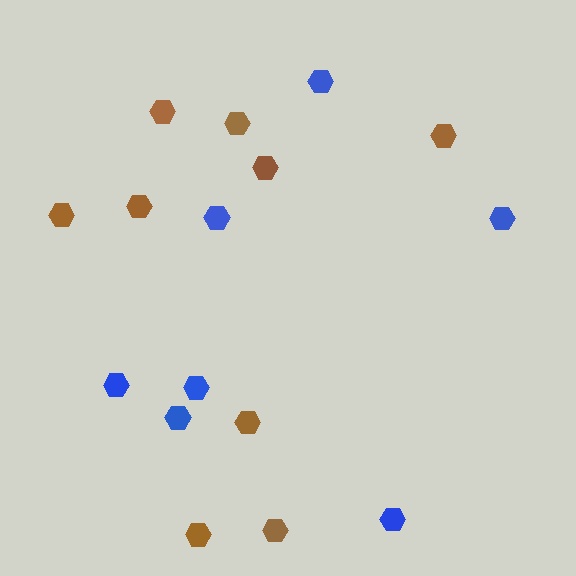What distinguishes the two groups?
There are 2 groups: one group of blue hexagons (7) and one group of brown hexagons (9).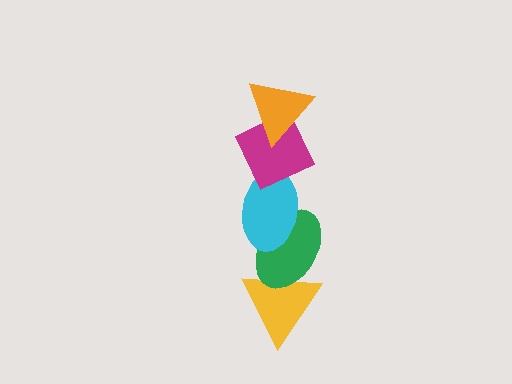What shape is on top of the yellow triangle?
The green ellipse is on top of the yellow triangle.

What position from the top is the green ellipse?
The green ellipse is 4th from the top.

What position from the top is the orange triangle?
The orange triangle is 1st from the top.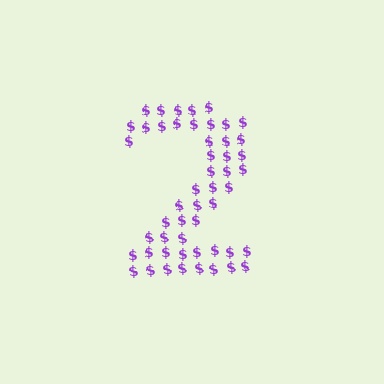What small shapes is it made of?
It is made of small dollar signs.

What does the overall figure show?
The overall figure shows the digit 2.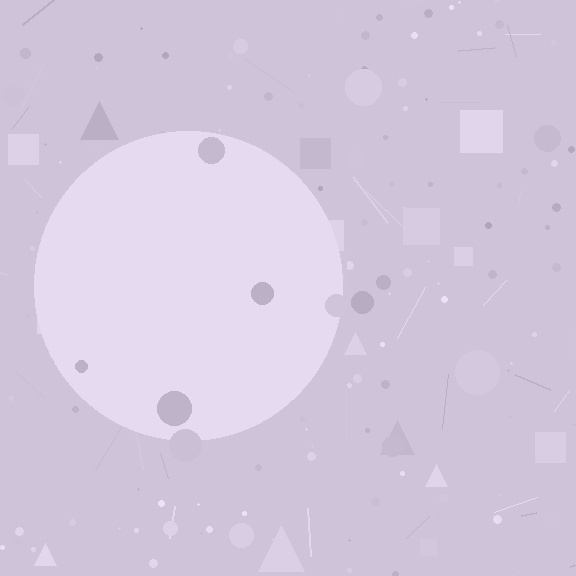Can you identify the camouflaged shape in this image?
The camouflaged shape is a circle.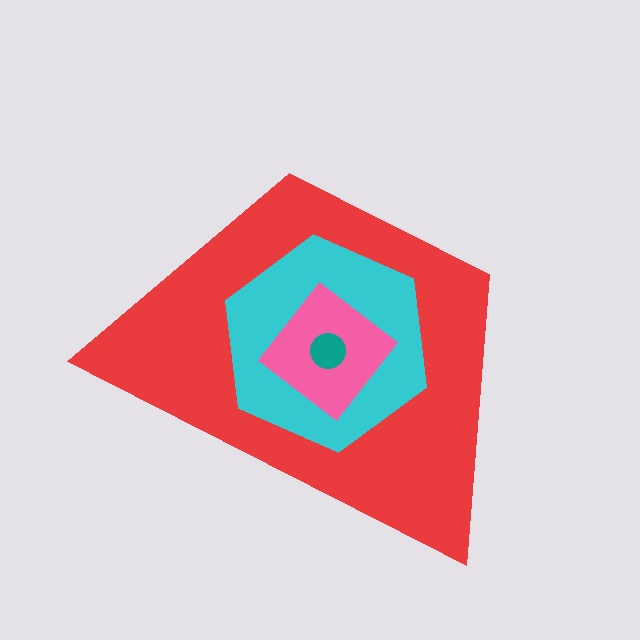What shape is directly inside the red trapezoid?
The cyan hexagon.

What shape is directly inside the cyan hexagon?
The pink diamond.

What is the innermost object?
The teal circle.